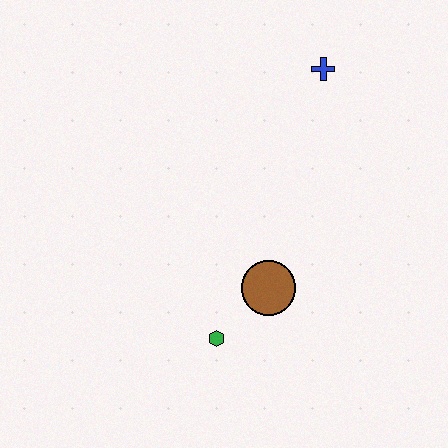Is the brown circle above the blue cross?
No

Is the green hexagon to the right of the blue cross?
No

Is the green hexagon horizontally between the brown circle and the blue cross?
No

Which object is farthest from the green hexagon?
The blue cross is farthest from the green hexagon.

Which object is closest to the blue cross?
The brown circle is closest to the blue cross.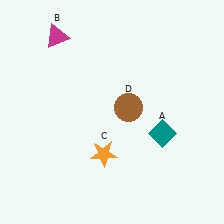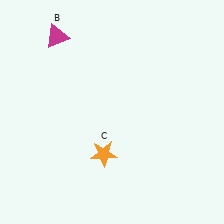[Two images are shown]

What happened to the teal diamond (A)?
The teal diamond (A) was removed in Image 2. It was in the bottom-right area of Image 1.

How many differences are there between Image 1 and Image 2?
There are 2 differences between the two images.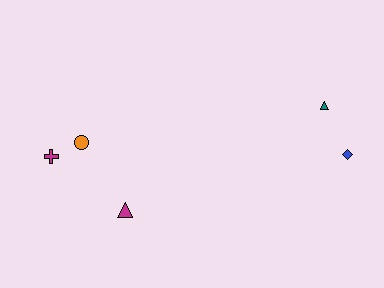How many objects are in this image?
There are 5 objects.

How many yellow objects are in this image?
There are no yellow objects.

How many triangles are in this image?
There are 2 triangles.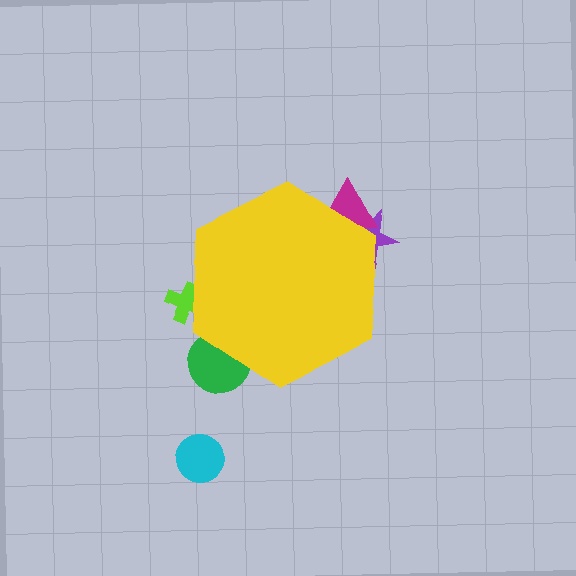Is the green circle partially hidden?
Yes, the green circle is partially hidden behind the yellow hexagon.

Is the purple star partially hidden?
Yes, the purple star is partially hidden behind the yellow hexagon.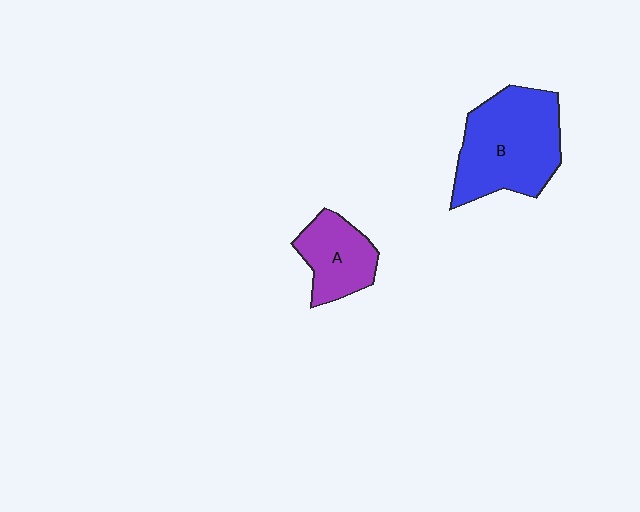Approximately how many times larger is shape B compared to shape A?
Approximately 1.9 times.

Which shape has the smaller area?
Shape A (purple).